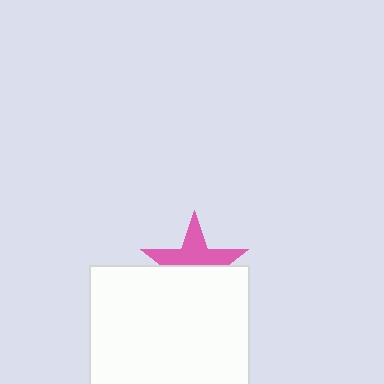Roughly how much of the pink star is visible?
About half of it is visible (roughly 50%).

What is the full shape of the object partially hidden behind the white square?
The partially hidden object is a pink star.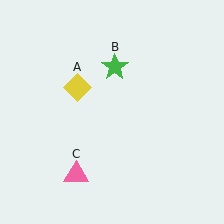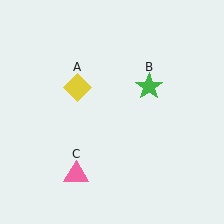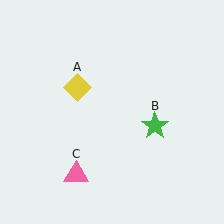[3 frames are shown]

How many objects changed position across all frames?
1 object changed position: green star (object B).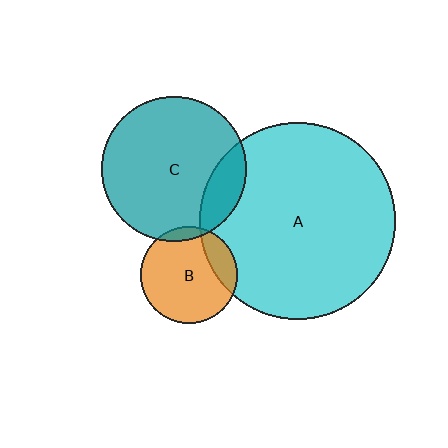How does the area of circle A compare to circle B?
Approximately 4.1 times.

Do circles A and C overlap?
Yes.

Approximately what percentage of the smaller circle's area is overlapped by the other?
Approximately 15%.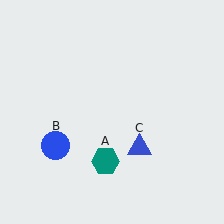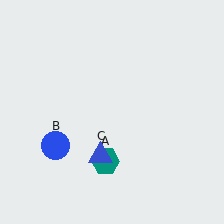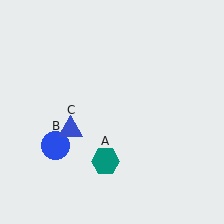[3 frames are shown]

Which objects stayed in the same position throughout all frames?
Teal hexagon (object A) and blue circle (object B) remained stationary.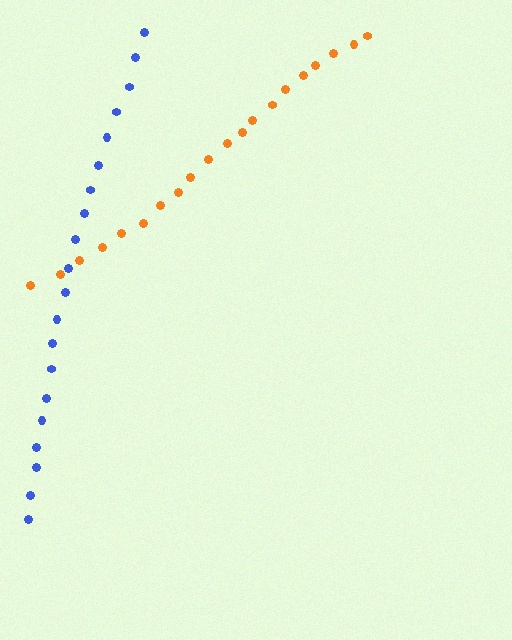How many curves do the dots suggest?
There are 2 distinct paths.